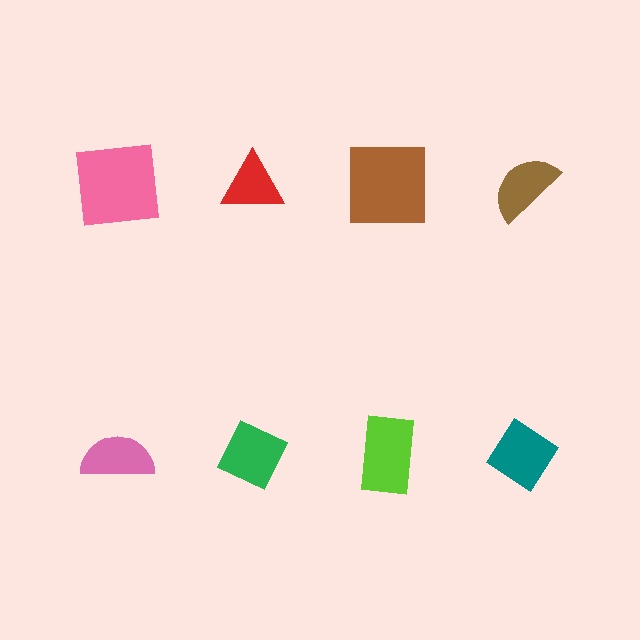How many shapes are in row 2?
4 shapes.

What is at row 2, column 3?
A lime rectangle.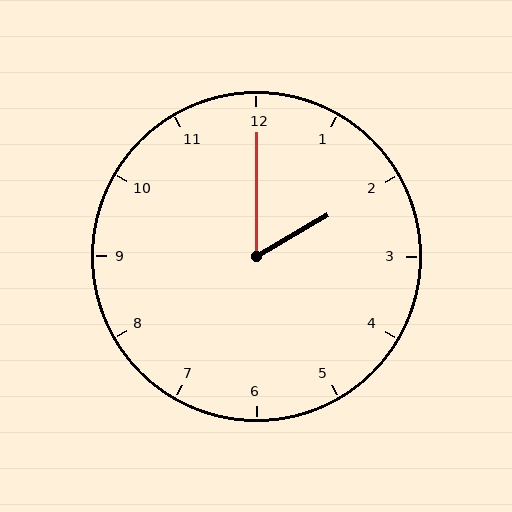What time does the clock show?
2:00.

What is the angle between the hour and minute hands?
Approximately 60 degrees.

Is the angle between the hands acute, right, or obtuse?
It is acute.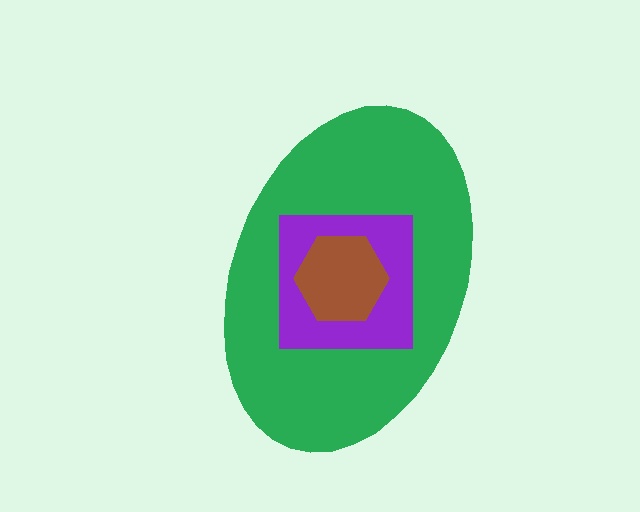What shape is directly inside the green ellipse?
The purple square.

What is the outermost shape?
The green ellipse.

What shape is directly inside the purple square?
The brown hexagon.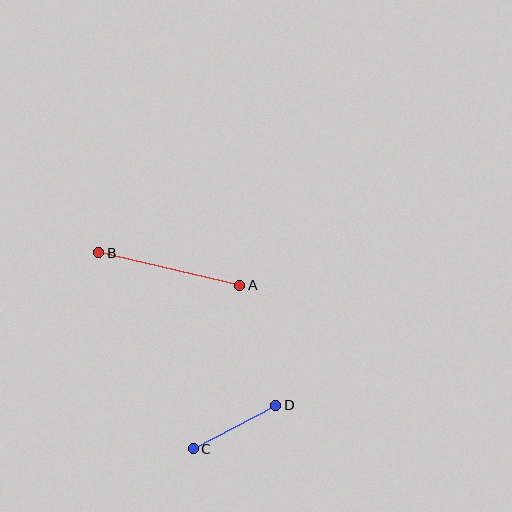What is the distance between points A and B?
The distance is approximately 145 pixels.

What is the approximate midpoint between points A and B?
The midpoint is at approximately (169, 269) pixels.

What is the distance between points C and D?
The distance is approximately 93 pixels.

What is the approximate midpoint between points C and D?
The midpoint is at approximately (234, 427) pixels.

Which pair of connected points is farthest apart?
Points A and B are farthest apart.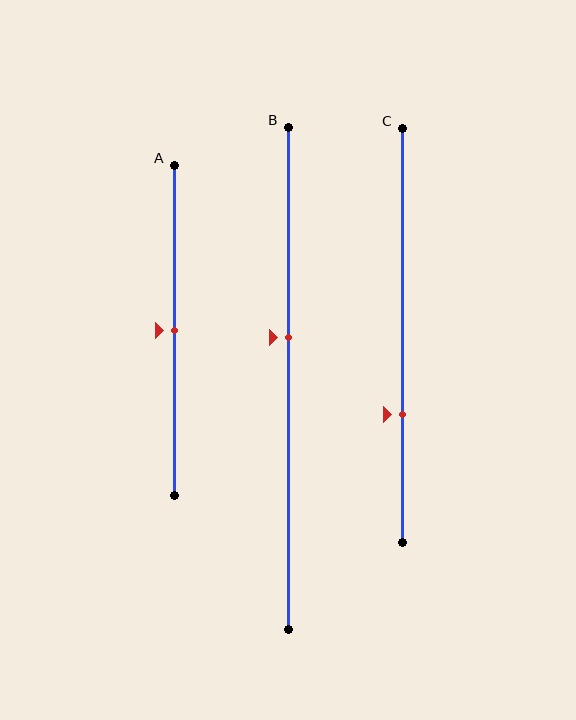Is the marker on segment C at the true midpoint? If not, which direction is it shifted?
No, the marker on segment C is shifted downward by about 19% of the segment length.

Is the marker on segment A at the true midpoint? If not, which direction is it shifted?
Yes, the marker on segment A is at the true midpoint.